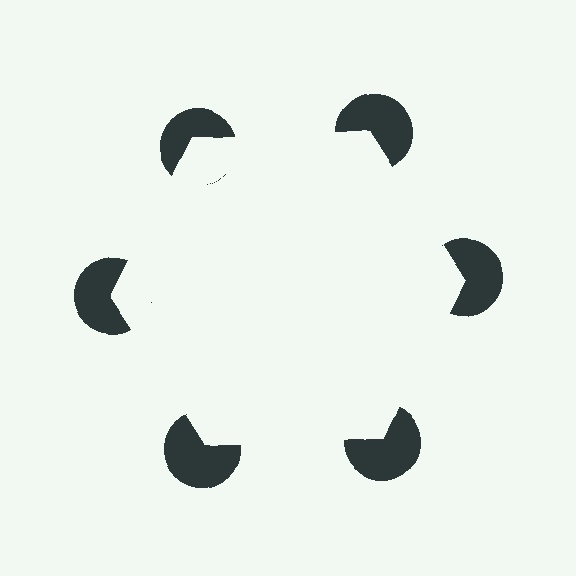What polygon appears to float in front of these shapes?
An illusory hexagon — its edges are inferred from the aligned wedge cuts in the pac-man discs, not physically drawn.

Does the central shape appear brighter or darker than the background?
It typically appears slightly brighter than the background, even though no actual brightness change is drawn.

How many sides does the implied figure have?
6 sides.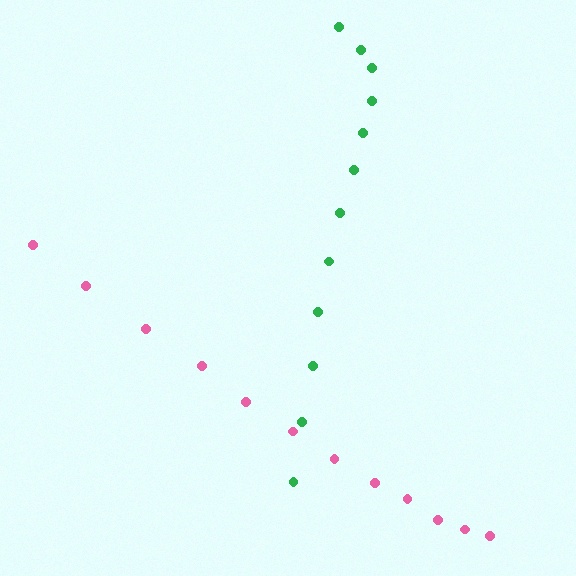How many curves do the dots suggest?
There are 2 distinct paths.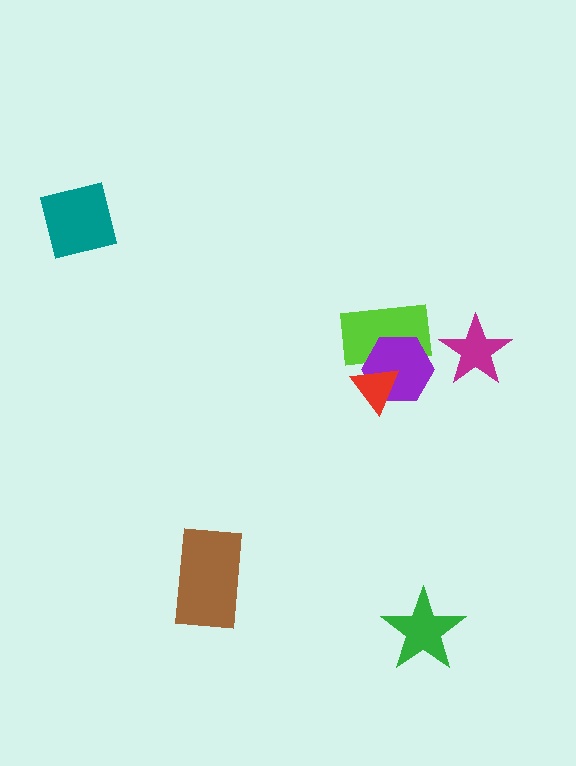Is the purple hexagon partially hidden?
Yes, it is partially covered by another shape.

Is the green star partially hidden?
No, no other shape covers it.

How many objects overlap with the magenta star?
0 objects overlap with the magenta star.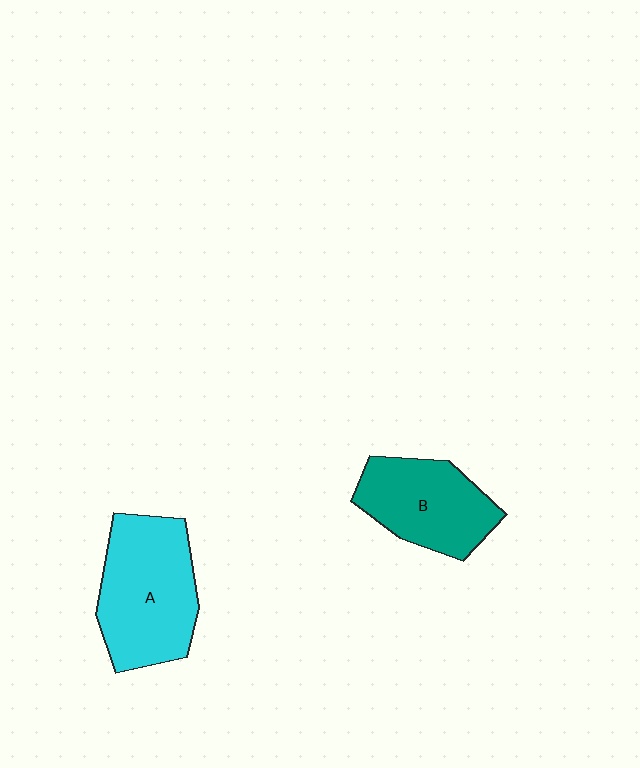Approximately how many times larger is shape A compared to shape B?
Approximately 1.3 times.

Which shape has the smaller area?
Shape B (teal).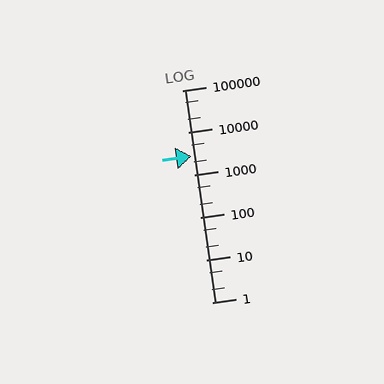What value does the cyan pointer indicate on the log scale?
The pointer indicates approximately 2800.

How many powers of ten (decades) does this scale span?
The scale spans 5 decades, from 1 to 100000.